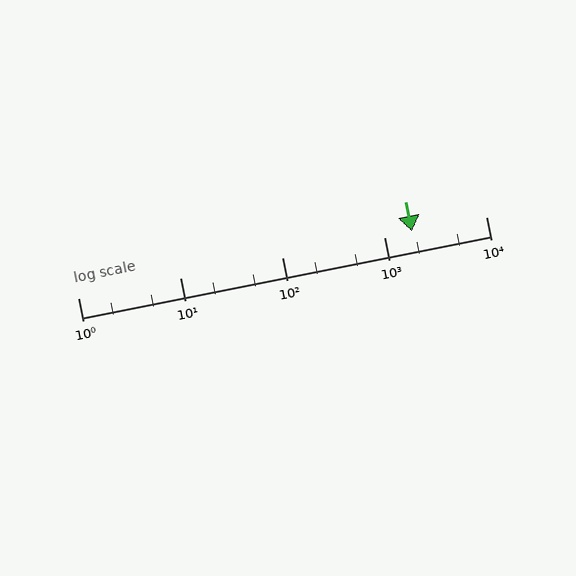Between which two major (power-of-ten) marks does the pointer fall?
The pointer is between 1000 and 10000.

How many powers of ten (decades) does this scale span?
The scale spans 4 decades, from 1 to 10000.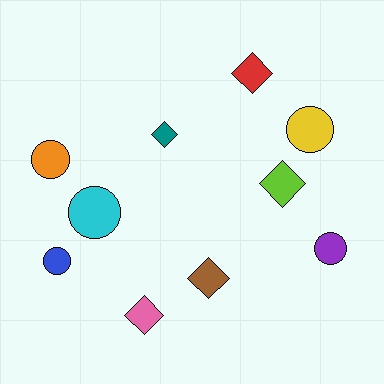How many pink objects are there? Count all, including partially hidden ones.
There is 1 pink object.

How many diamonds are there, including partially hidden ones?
There are 5 diamonds.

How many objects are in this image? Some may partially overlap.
There are 10 objects.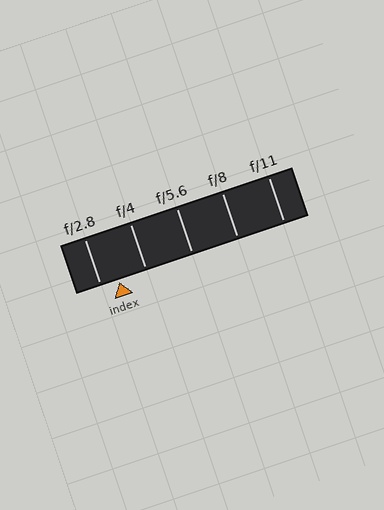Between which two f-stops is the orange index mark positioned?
The index mark is between f/2.8 and f/4.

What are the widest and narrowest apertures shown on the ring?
The widest aperture shown is f/2.8 and the narrowest is f/11.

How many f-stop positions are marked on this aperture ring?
There are 5 f-stop positions marked.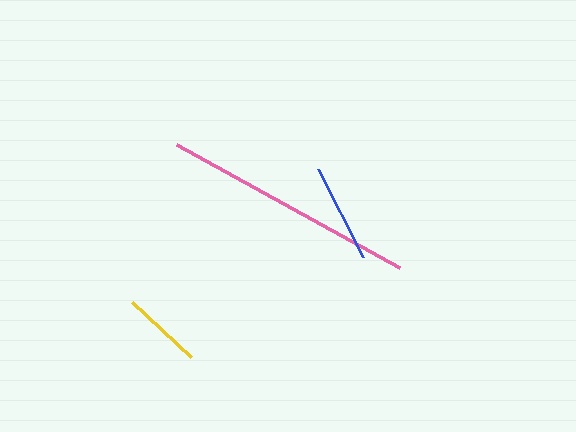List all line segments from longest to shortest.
From longest to shortest: pink, blue, yellow.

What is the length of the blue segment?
The blue segment is approximately 99 pixels long.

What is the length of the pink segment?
The pink segment is approximately 255 pixels long.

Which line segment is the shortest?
The yellow line is the shortest at approximately 80 pixels.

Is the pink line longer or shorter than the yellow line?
The pink line is longer than the yellow line.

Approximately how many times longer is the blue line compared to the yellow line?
The blue line is approximately 1.2 times the length of the yellow line.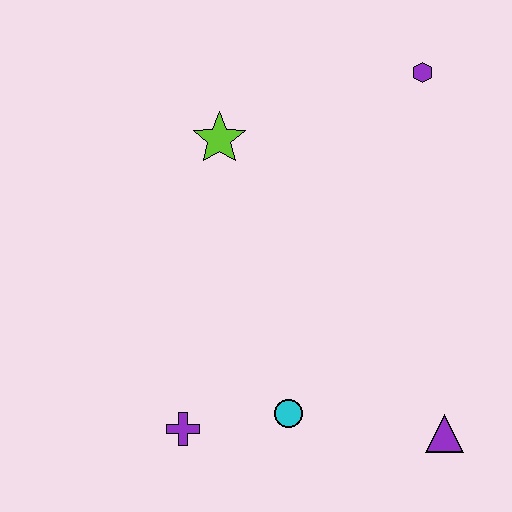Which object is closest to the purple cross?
The cyan circle is closest to the purple cross.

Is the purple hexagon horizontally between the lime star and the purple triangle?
Yes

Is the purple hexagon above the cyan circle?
Yes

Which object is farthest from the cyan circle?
The purple hexagon is farthest from the cyan circle.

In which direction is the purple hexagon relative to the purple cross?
The purple hexagon is above the purple cross.